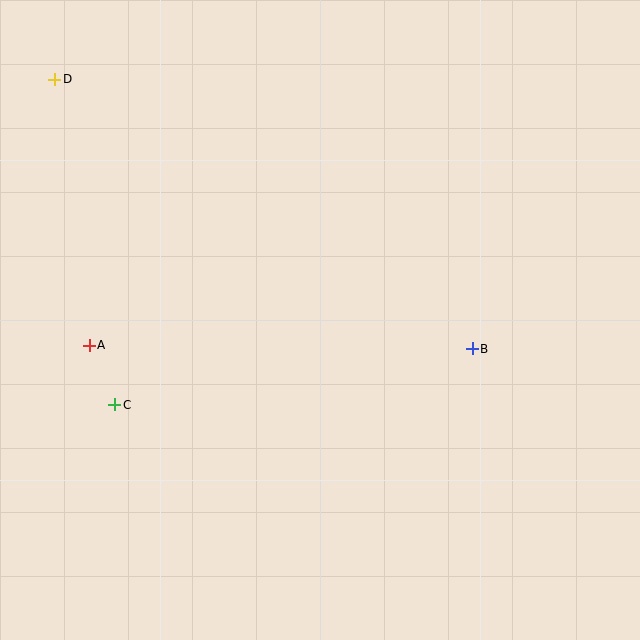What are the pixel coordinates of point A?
Point A is at (89, 345).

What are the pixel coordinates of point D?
Point D is at (55, 79).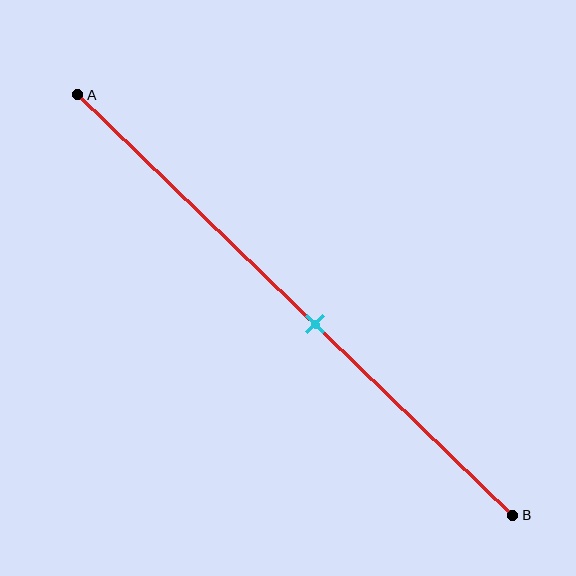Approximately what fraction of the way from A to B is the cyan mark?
The cyan mark is approximately 55% of the way from A to B.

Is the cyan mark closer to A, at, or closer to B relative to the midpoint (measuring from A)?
The cyan mark is closer to point B than the midpoint of segment AB.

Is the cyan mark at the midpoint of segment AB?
No, the mark is at about 55% from A, not at the 50% midpoint.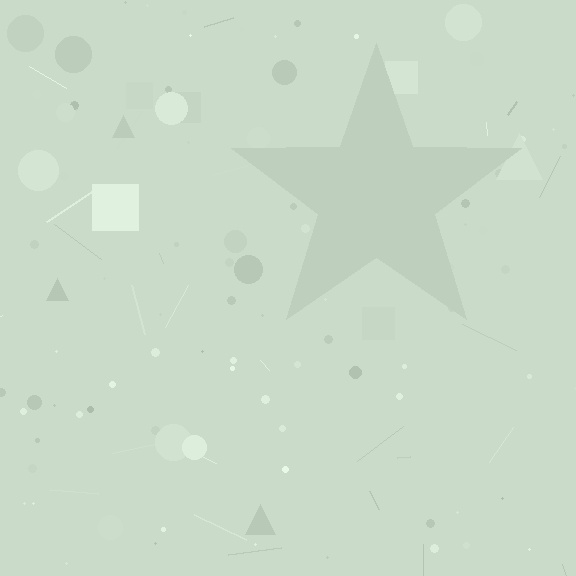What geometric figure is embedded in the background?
A star is embedded in the background.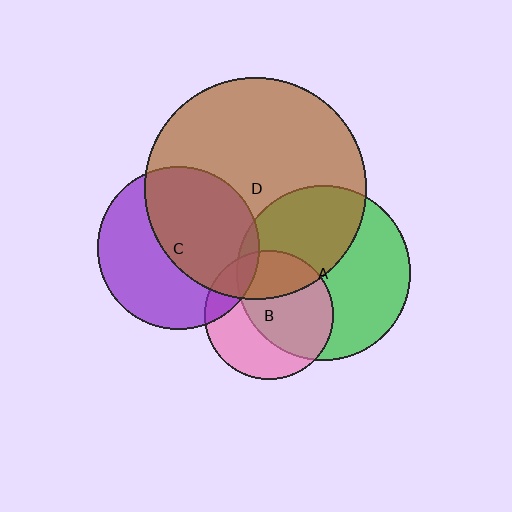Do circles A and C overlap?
Yes.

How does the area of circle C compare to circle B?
Approximately 1.6 times.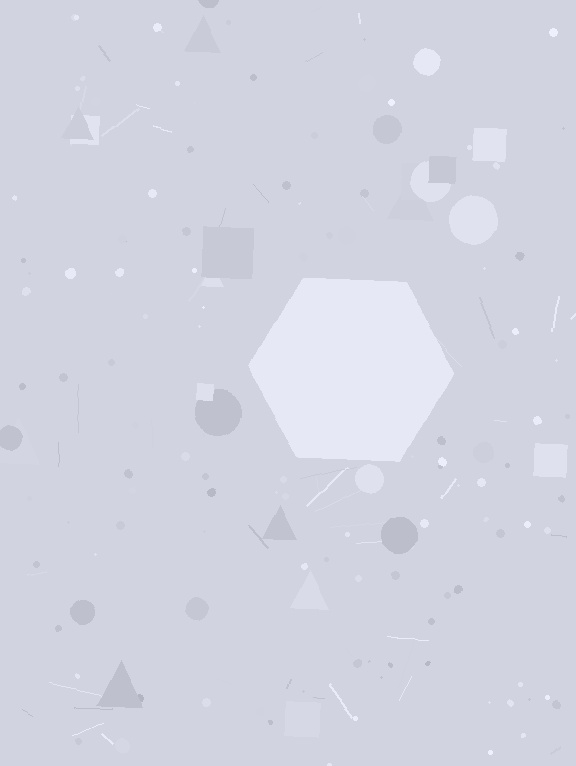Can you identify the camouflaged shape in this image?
The camouflaged shape is a hexagon.